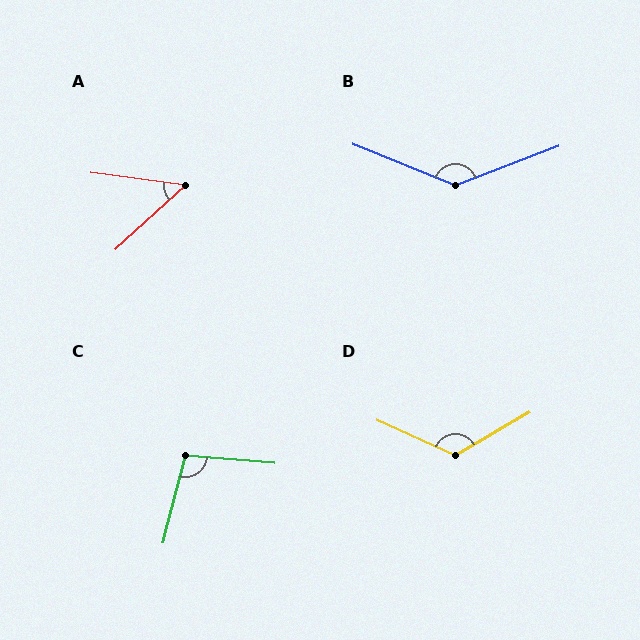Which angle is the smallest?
A, at approximately 50 degrees.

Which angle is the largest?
B, at approximately 137 degrees.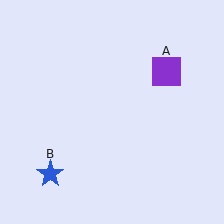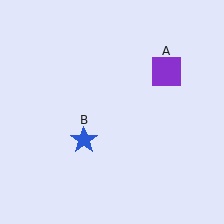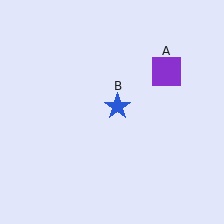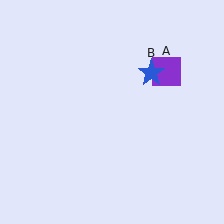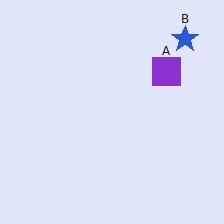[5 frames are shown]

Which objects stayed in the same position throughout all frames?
Purple square (object A) remained stationary.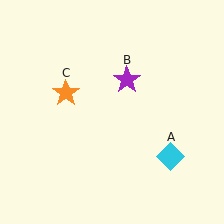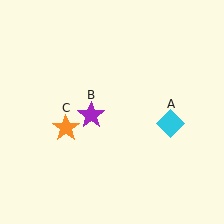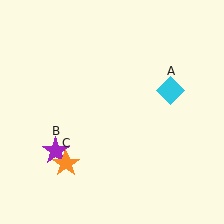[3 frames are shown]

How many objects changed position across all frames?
3 objects changed position: cyan diamond (object A), purple star (object B), orange star (object C).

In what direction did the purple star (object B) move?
The purple star (object B) moved down and to the left.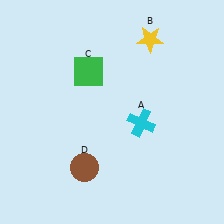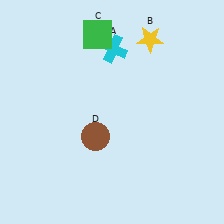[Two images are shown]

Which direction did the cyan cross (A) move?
The cyan cross (A) moved up.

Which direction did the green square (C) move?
The green square (C) moved up.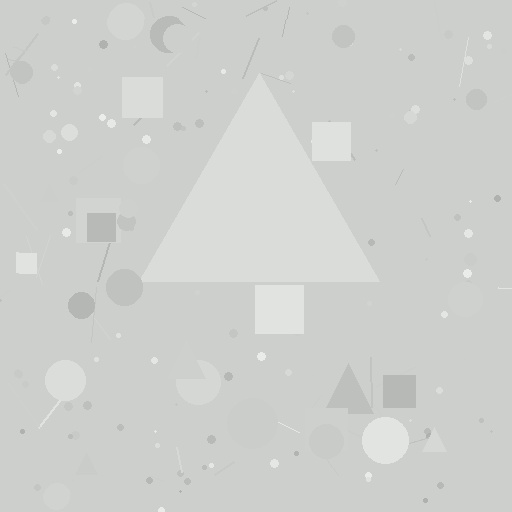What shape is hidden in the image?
A triangle is hidden in the image.